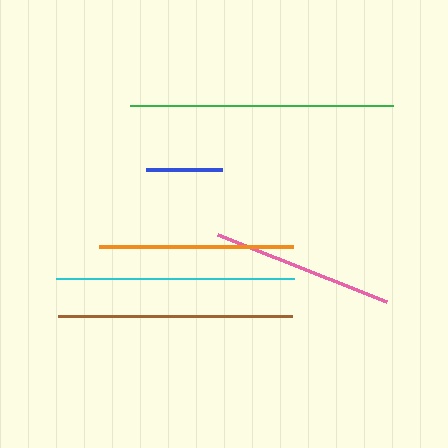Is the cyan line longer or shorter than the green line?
The green line is longer than the cyan line.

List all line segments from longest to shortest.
From longest to shortest: green, cyan, brown, orange, pink, blue.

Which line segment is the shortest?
The blue line is the shortest at approximately 76 pixels.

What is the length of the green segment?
The green segment is approximately 263 pixels long.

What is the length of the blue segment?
The blue segment is approximately 76 pixels long.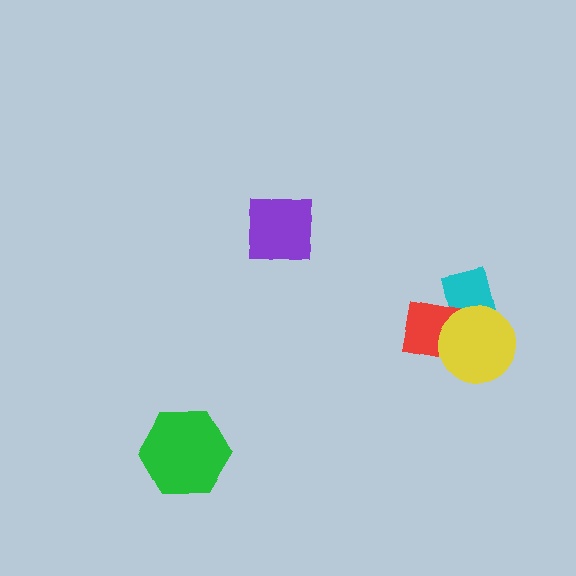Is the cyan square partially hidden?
Yes, it is partially covered by another shape.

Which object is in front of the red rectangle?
The yellow circle is in front of the red rectangle.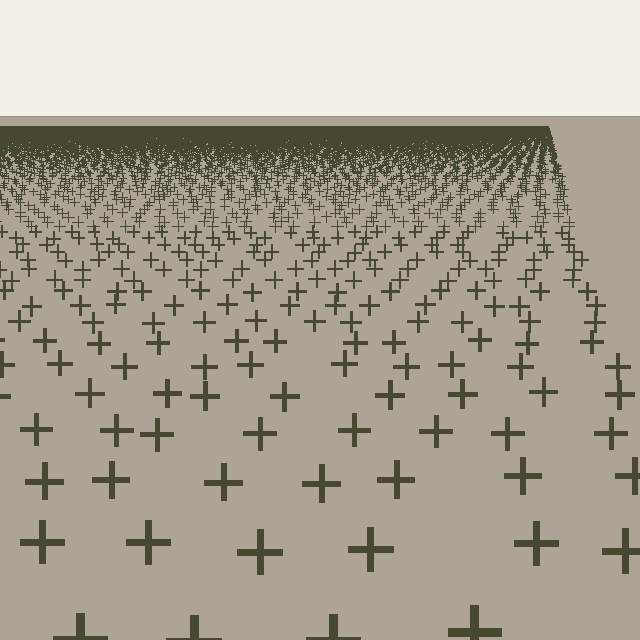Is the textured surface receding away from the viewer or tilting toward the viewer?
The surface is receding away from the viewer. Texture elements get smaller and denser toward the top.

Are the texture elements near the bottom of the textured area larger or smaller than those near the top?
Larger. Near the bottom, elements are closer to the viewer and appear at a bigger on-screen size.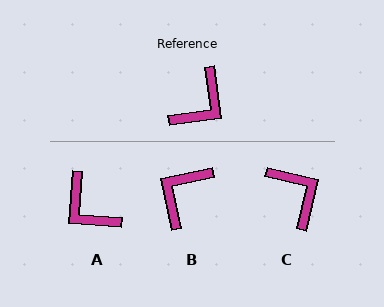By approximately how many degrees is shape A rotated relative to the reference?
Approximately 101 degrees clockwise.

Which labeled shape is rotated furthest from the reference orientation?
B, about 176 degrees away.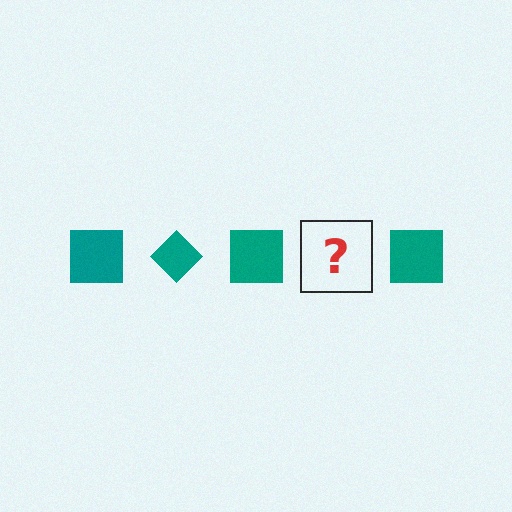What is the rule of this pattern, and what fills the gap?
The rule is that the pattern cycles through square, diamond shapes in teal. The gap should be filled with a teal diamond.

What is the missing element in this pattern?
The missing element is a teal diamond.